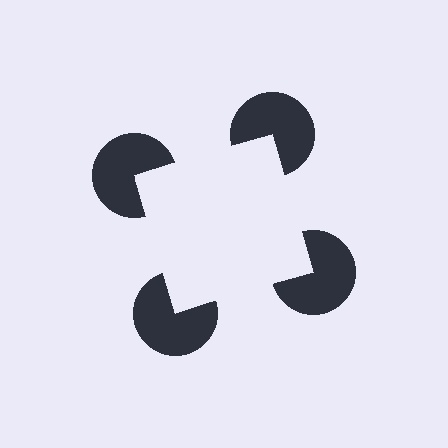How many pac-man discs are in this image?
There are 4 — one at each vertex of the illusory square.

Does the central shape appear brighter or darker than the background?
It typically appears slightly brighter than the background, even though no actual brightness change is drawn.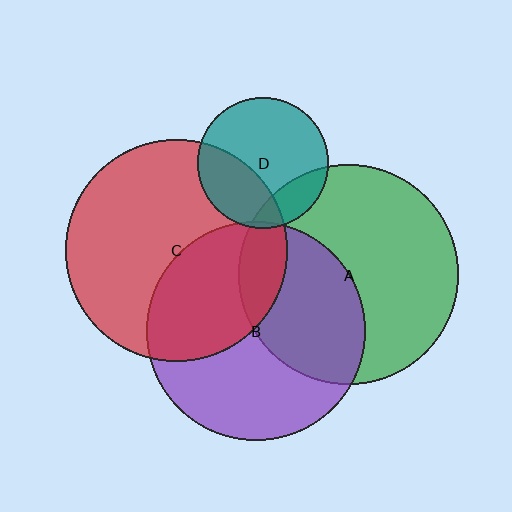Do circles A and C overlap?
Yes.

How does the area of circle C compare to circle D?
Approximately 2.9 times.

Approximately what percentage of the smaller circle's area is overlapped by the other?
Approximately 10%.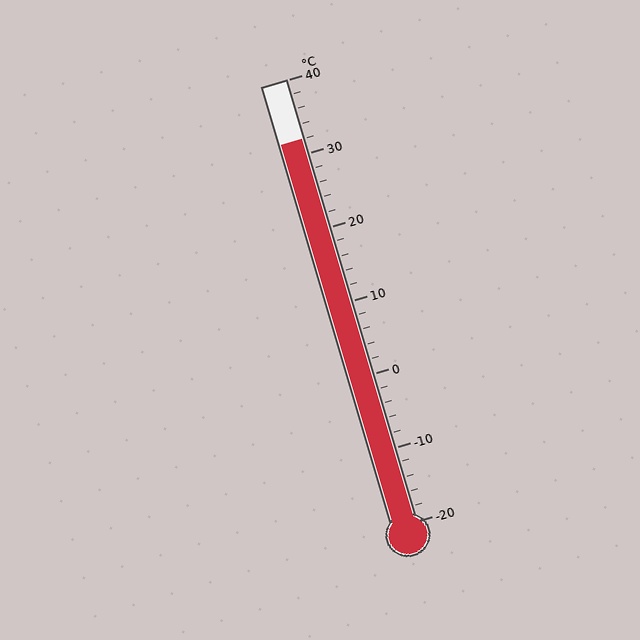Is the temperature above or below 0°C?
The temperature is above 0°C.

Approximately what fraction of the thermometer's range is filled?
The thermometer is filled to approximately 85% of its range.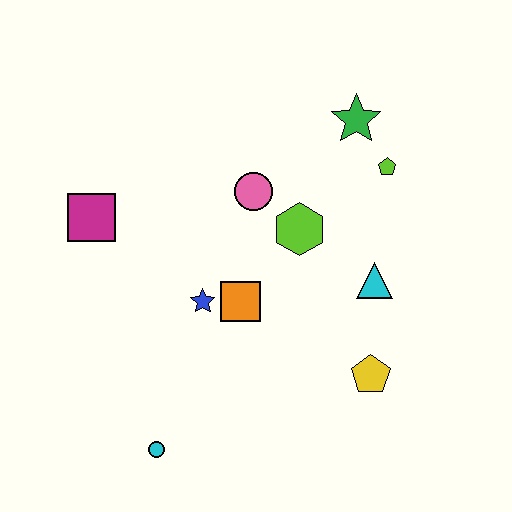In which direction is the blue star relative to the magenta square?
The blue star is to the right of the magenta square.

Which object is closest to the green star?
The lime pentagon is closest to the green star.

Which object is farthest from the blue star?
The green star is farthest from the blue star.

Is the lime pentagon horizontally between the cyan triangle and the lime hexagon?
No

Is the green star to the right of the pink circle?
Yes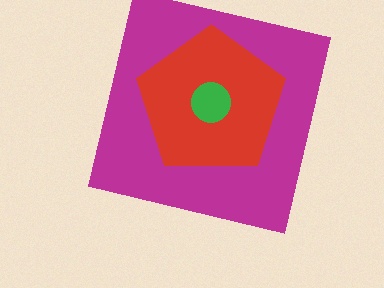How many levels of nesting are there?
3.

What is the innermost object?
The green circle.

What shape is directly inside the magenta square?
The red pentagon.